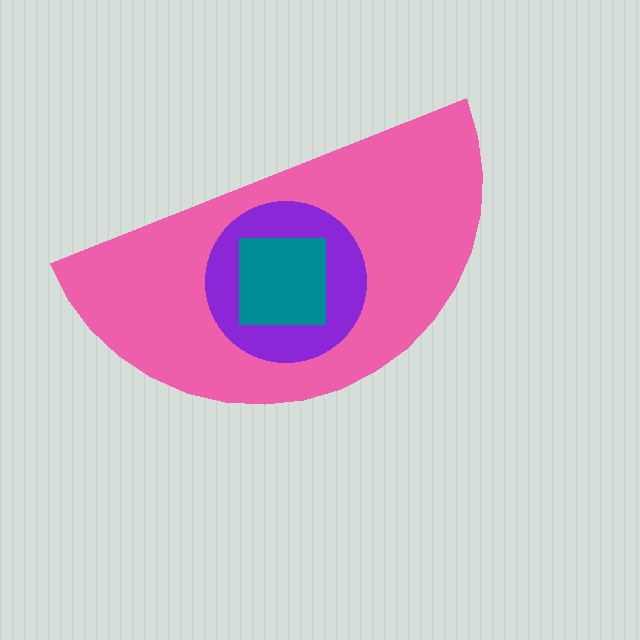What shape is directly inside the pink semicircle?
The purple circle.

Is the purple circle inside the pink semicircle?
Yes.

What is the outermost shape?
The pink semicircle.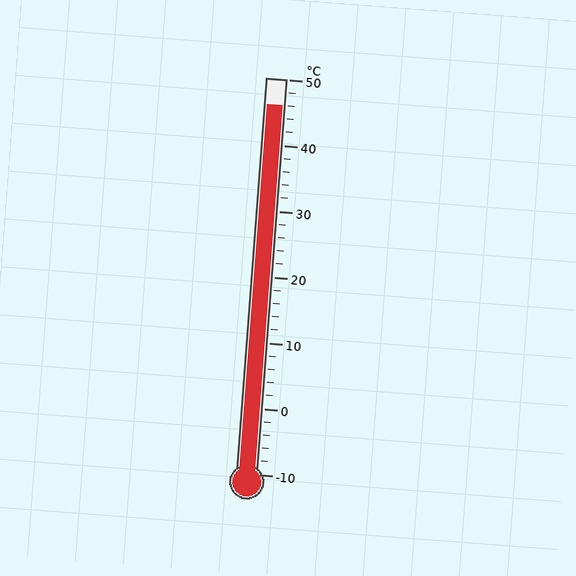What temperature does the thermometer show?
The thermometer shows approximately 46°C.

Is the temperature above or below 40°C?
The temperature is above 40°C.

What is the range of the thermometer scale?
The thermometer scale ranges from -10°C to 50°C.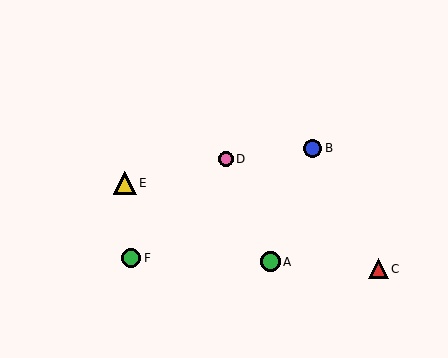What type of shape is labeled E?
Shape E is a yellow triangle.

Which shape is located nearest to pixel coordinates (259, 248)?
The green circle (labeled A) at (271, 262) is nearest to that location.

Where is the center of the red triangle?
The center of the red triangle is at (378, 269).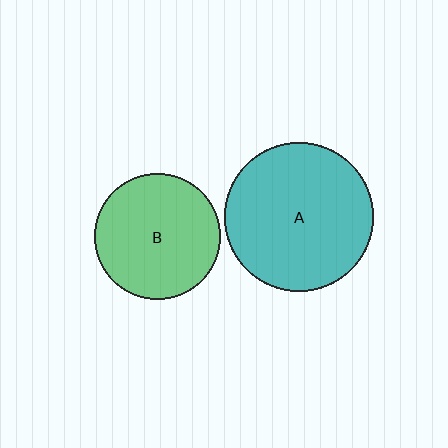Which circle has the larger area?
Circle A (teal).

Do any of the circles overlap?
No, none of the circles overlap.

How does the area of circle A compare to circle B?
Approximately 1.4 times.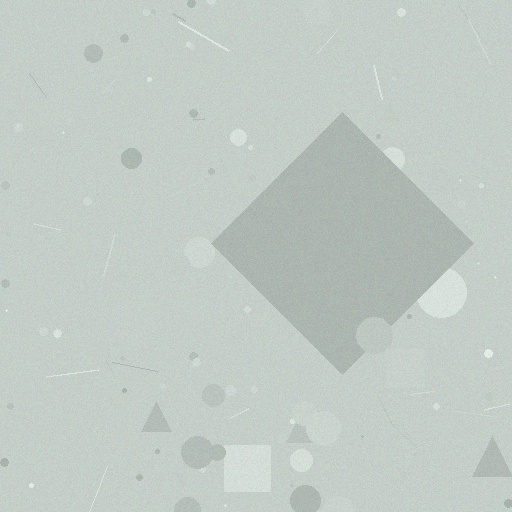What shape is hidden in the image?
A diamond is hidden in the image.